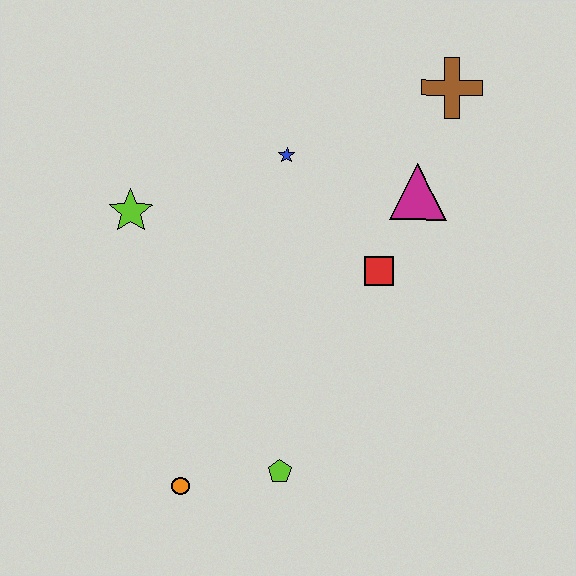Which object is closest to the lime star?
The blue star is closest to the lime star.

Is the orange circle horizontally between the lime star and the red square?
Yes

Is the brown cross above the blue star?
Yes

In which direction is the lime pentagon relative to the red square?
The lime pentagon is below the red square.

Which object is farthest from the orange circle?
The brown cross is farthest from the orange circle.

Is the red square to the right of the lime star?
Yes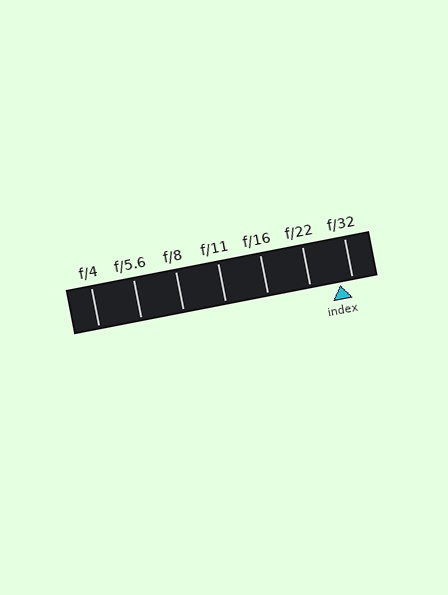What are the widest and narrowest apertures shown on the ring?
The widest aperture shown is f/4 and the narrowest is f/32.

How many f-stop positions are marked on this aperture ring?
There are 7 f-stop positions marked.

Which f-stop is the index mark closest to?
The index mark is closest to f/32.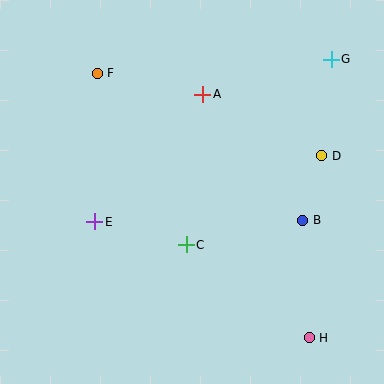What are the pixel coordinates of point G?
Point G is at (331, 59).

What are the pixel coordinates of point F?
Point F is at (97, 73).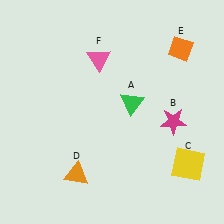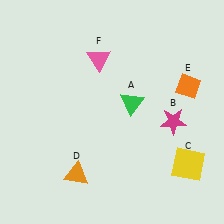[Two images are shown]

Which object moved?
The orange diamond (E) moved down.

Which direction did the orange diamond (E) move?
The orange diamond (E) moved down.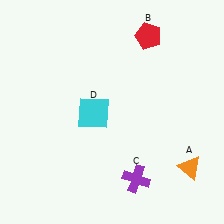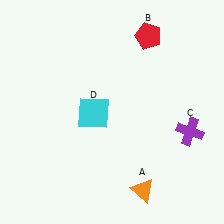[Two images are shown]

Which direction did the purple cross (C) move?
The purple cross (C) moved right.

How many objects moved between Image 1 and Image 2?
2 objects moved between the two images.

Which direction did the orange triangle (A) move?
The orange triangle (A) moved left.